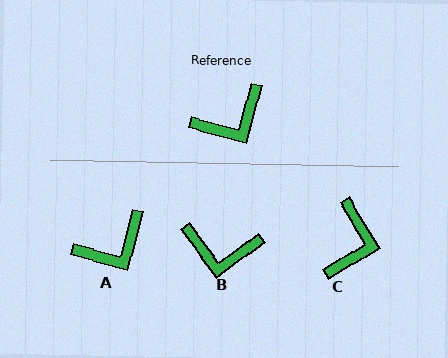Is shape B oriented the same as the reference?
No, it is off by about 38 degrees.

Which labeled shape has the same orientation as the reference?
A.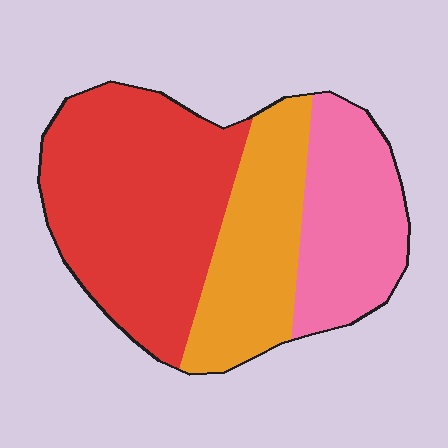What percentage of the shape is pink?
Pink covers around 25% of the shape.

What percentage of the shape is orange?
Orange takes up about one quarter (1/4) of the shape.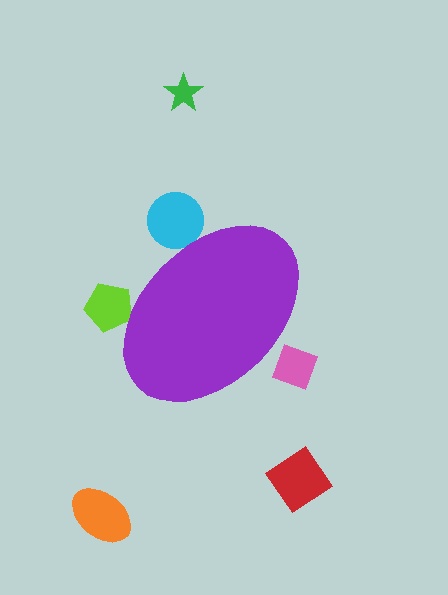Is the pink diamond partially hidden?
Yes, the pink diamond is partially hidden behind the purple ellipse.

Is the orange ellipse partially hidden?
No, the orange ellipse is fully visible.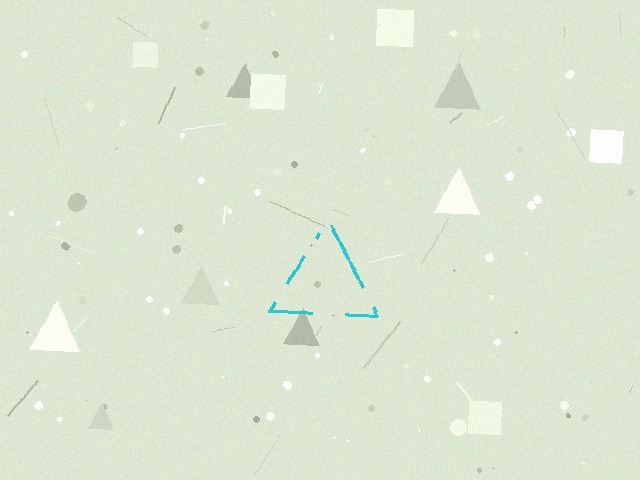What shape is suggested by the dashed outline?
The dashed outline suggests a triangle.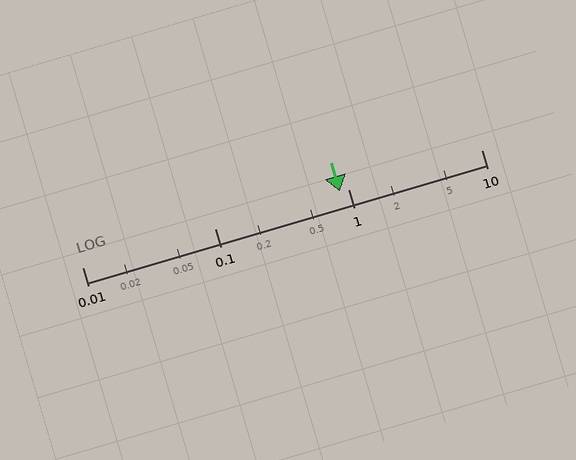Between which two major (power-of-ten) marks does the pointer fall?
The pointer is between 0.1 and 1.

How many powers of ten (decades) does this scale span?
The scale spans 3 decades, from 0.01 to 10.